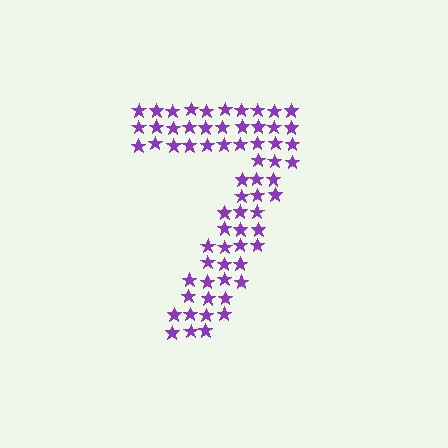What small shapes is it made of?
It is made of small stars.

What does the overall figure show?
The overall figure shows the digit 7.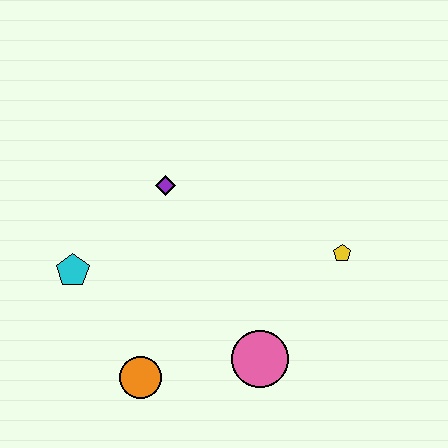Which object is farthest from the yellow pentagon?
The cyan pentagon is farthest from the yellow pentagon.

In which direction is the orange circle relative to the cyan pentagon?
The orange circle is below the cyan pentagon.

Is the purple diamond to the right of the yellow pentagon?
No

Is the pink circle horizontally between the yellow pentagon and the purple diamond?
Yes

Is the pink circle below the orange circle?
No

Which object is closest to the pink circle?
The orange circle is closest to the pink circle.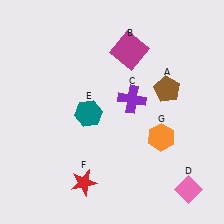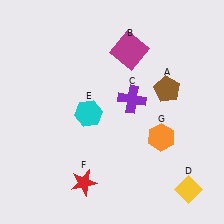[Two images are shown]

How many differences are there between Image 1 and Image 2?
There are 2 differences between the two images.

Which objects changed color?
D changed from pink to yellow. E changed from teal to cyan.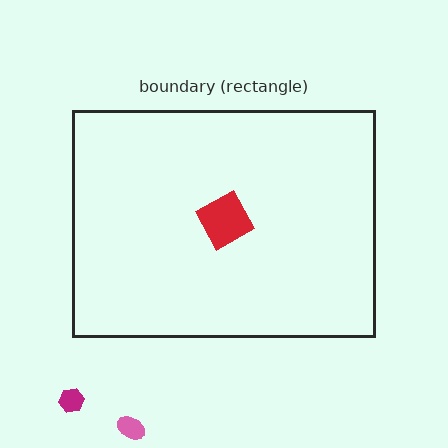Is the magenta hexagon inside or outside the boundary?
Outside.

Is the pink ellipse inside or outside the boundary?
Outside.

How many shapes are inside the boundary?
1 inside, 2 outside.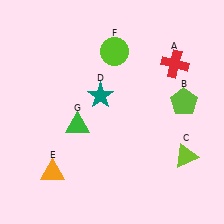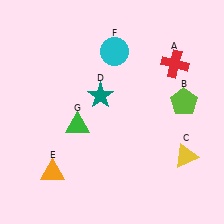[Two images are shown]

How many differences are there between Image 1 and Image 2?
There are 2 differences between the two images.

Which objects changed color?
C changed from lime to yellow. F changed from lime to cyan.